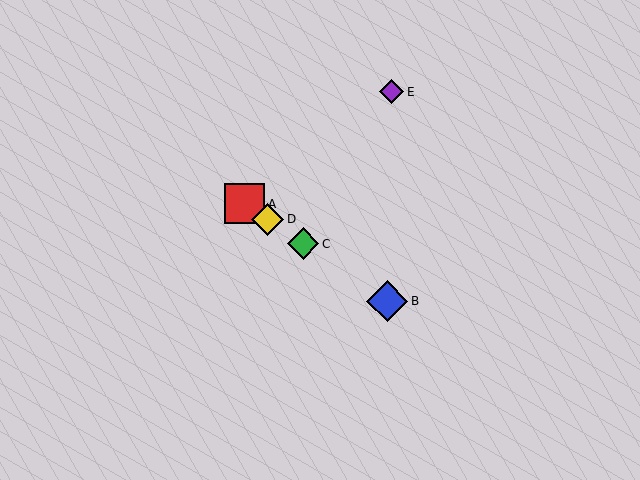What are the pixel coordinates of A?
Object A is at (245, 204).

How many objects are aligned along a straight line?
4 objects (A, B, C, D) are aligned along a straight line.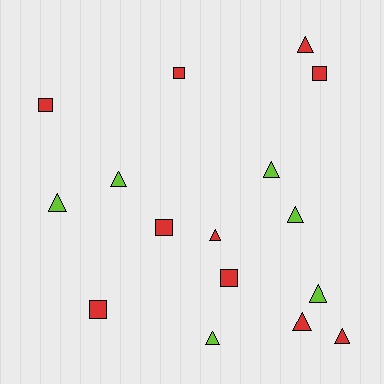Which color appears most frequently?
Red, with 10 objects.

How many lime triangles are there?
There are 6 lime triangles.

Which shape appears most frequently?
Triangle, with 10 objects.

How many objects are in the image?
There are 16 objects.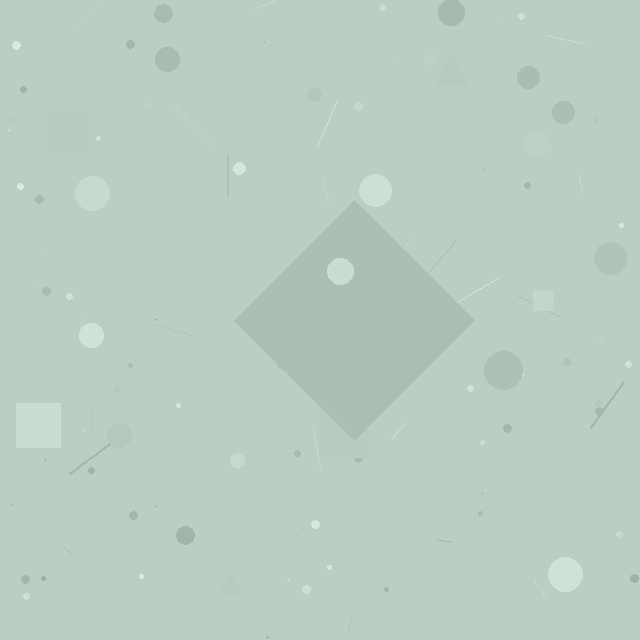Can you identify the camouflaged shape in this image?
The camouflaged shape is a diamond.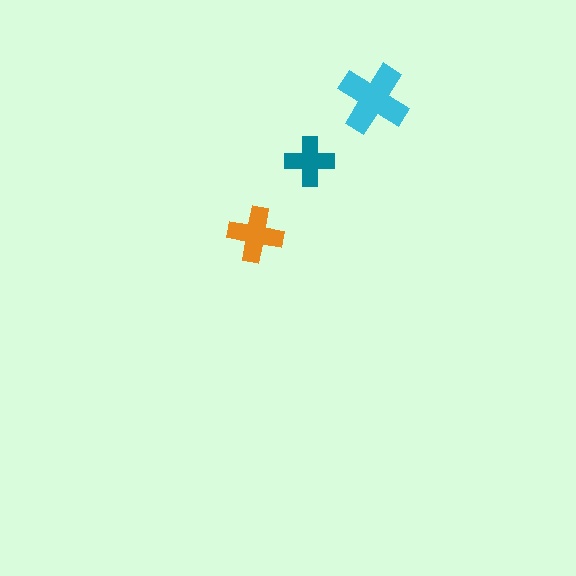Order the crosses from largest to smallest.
the cyan one, the orange one, the teal one.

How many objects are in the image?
There are 3 objects in the image.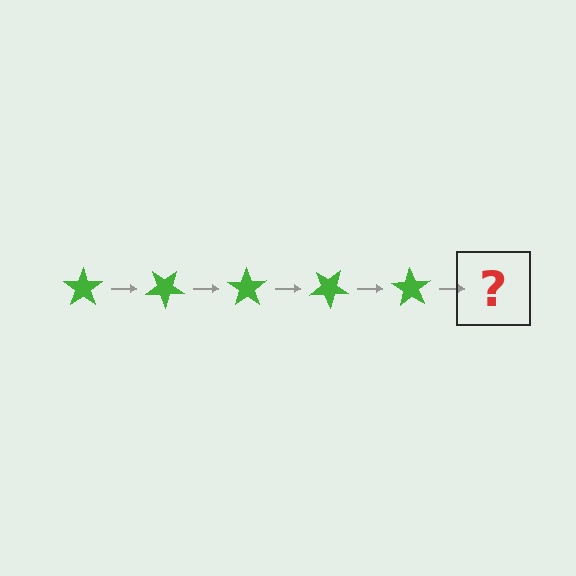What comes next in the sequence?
The next element should be a green star rotated 175 degrees.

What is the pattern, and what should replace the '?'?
The pattern is that the star rotates 35 degrees each step. The '?' should be a green star rotated 175 degrees.